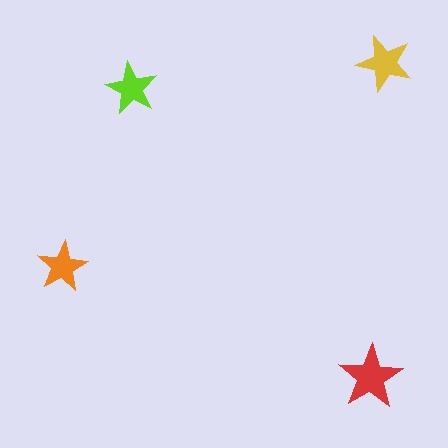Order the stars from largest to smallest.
the red one, the yellow one, the lime one, the orange one.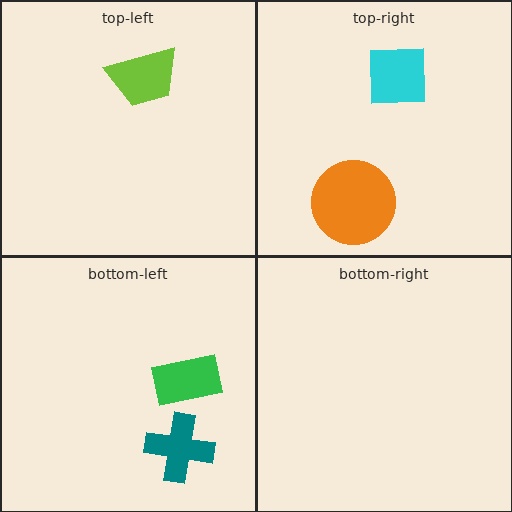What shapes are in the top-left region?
The lime trapezoid.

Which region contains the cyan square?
The top-right region.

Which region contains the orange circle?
The top-right region.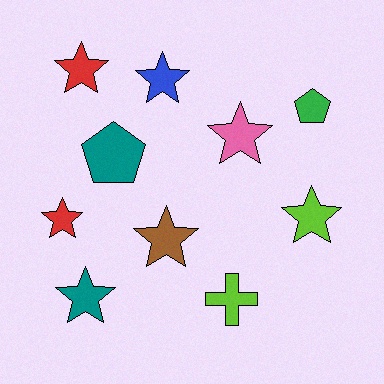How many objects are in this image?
There are 10 objects.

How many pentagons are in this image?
There are 2 pentagons.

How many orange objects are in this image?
There are no orange objects.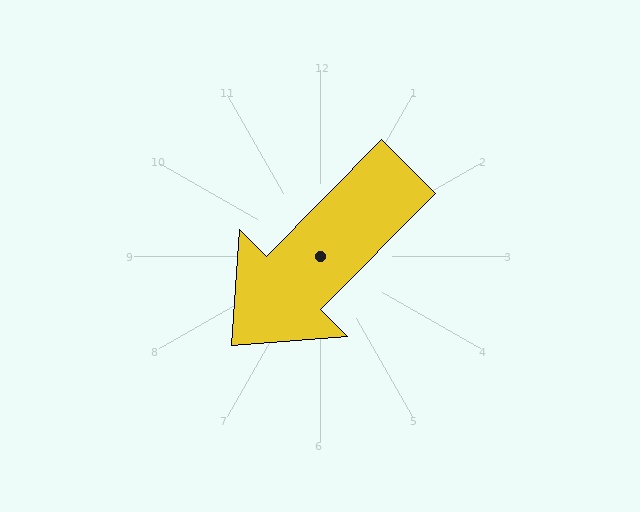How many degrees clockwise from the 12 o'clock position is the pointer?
Approximately 225 degrees.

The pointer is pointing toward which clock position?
Roughly 7 o'clock.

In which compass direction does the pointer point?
Southwest.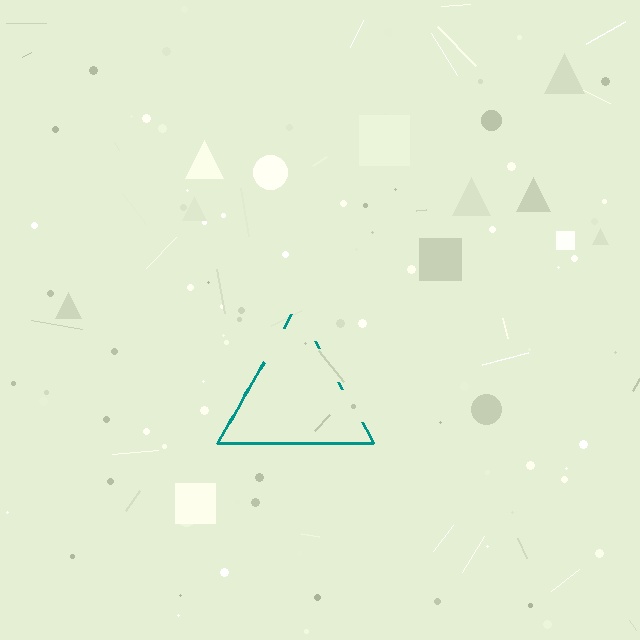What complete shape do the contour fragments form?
The contour fragments form a triangle.